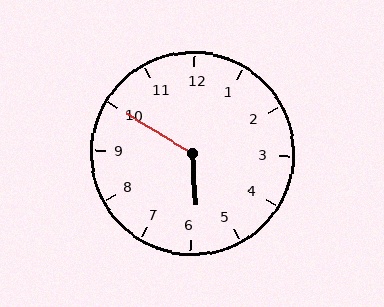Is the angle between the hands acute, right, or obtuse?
It is obtuse.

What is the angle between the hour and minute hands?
Approximately 125 degrees.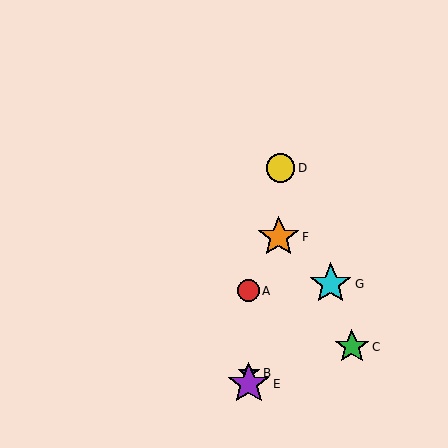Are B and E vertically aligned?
Yes, both are at x≈249.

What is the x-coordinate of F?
Object F is at x≈279.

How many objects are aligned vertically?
3 objects (A, B, E) are aligned vertically.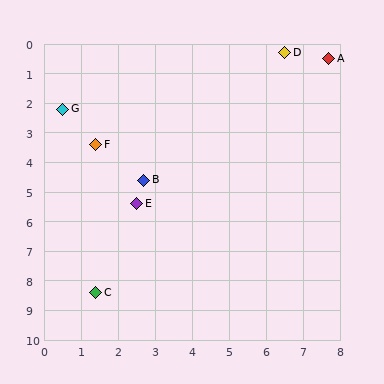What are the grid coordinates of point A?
Point A is at approximately (7.7, 0.5).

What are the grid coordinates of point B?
Point B is at approximately (2.7, 4.6).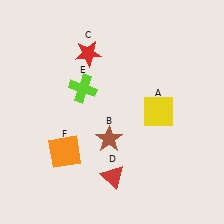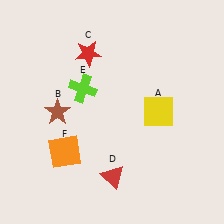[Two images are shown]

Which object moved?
The brown star (B) moved left.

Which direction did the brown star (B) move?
The brown star (B) moved left.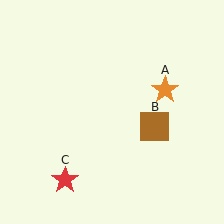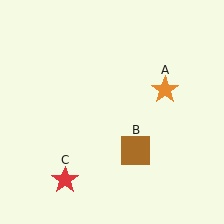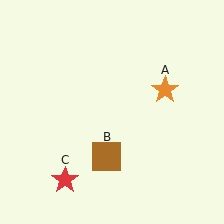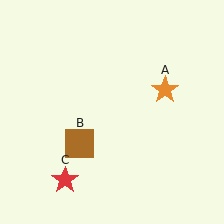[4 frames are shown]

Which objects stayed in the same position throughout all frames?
Orange star (object A) and red star (object C) remained stationary.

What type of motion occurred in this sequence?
The brown square (object B) rotated clockwise around the center of the scene.